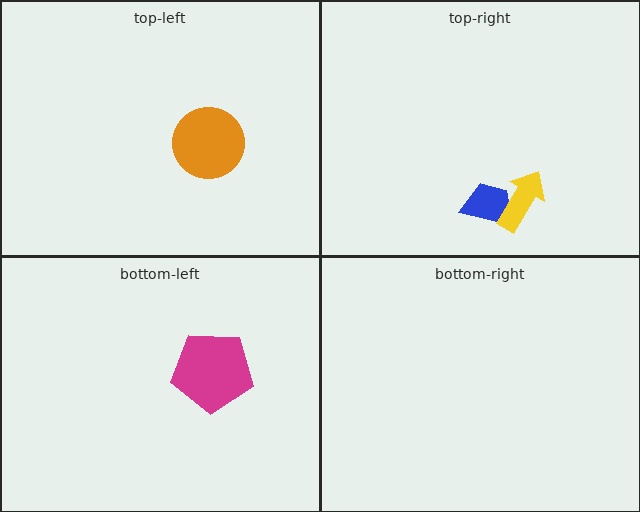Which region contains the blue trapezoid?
The top-right region.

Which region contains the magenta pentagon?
The bottom-left region.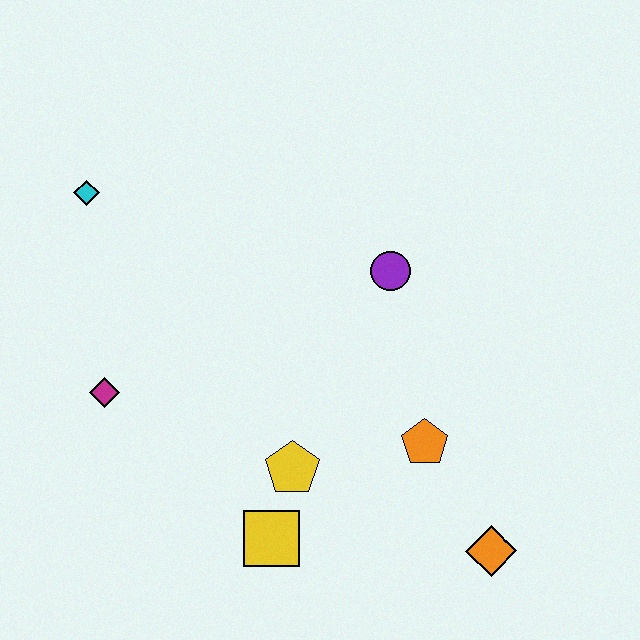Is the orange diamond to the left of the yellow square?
No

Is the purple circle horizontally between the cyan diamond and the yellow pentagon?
No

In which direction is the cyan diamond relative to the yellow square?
The cyan diamond is above the yellow square.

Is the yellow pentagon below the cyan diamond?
Yes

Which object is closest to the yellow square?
The yellow pentagon is closest to the yellow square.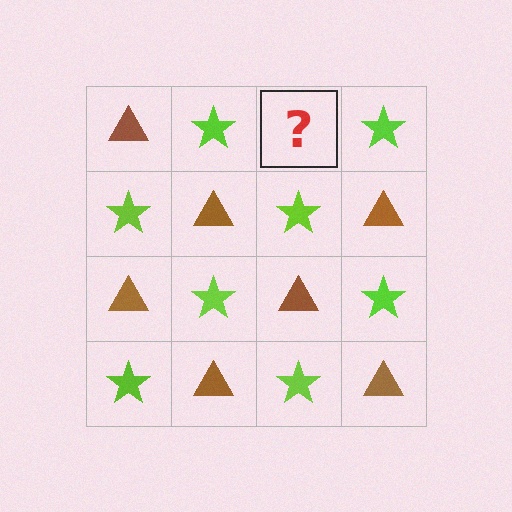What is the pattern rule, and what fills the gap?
The rule is that it alternates brown triangle and lime star in a checkerboard pattern. The gap should be filled with a brown triangle.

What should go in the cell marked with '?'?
The missing cell should contain a brown triangle.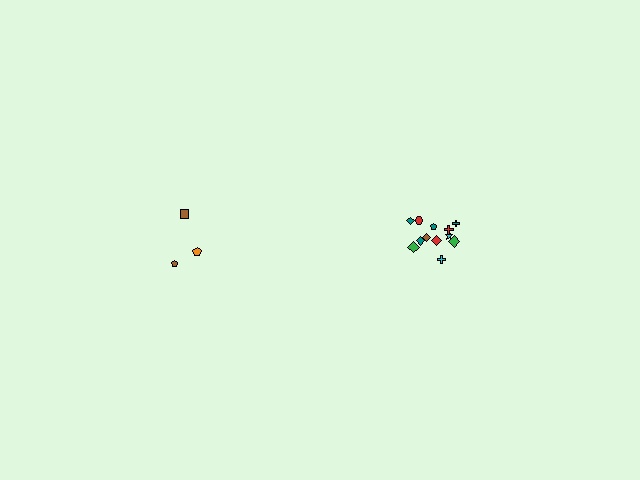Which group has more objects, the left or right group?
The right group.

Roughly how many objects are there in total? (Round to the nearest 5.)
Roughly 15 objects in total.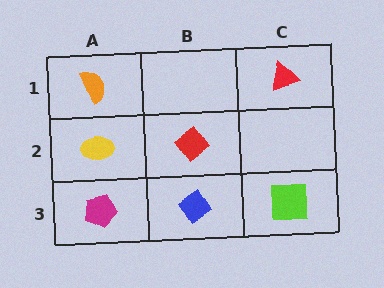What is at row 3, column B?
A blue diamond.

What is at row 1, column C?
A red triangle.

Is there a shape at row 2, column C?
No, that cell is empty.